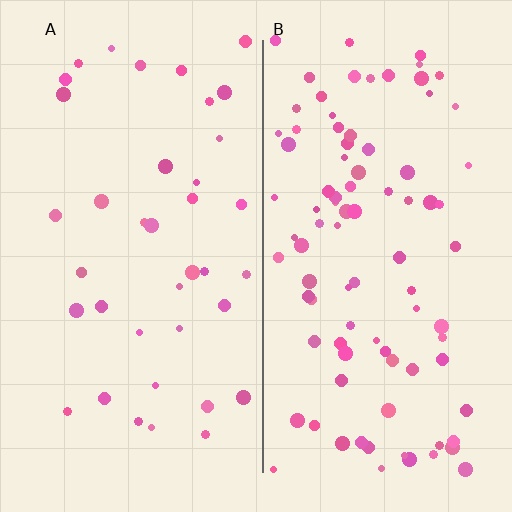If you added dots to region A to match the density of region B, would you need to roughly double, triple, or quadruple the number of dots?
Approximately double.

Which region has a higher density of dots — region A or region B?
B (the right).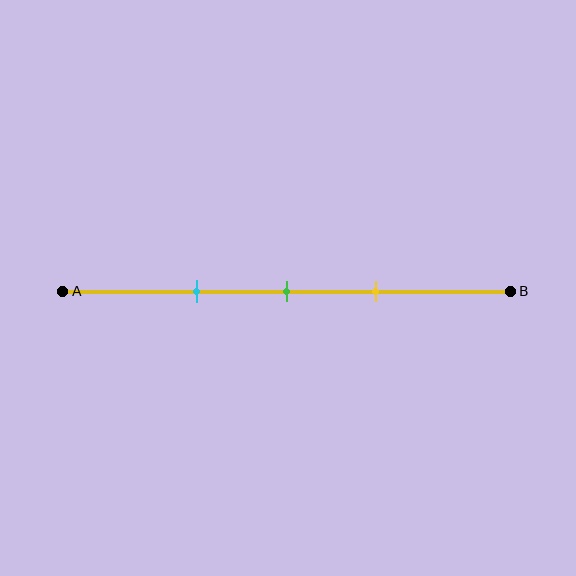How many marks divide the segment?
There are 3 marks dividing the segment.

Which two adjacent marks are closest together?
The green and yellow marks are the closest adjacent pair.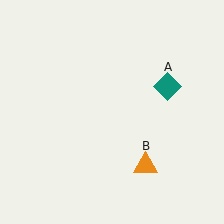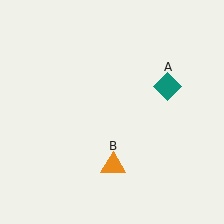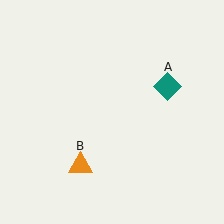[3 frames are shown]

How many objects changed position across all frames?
1 object changed position: orange triangle (object B).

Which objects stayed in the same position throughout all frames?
Teal diamond (object A) remained stationary.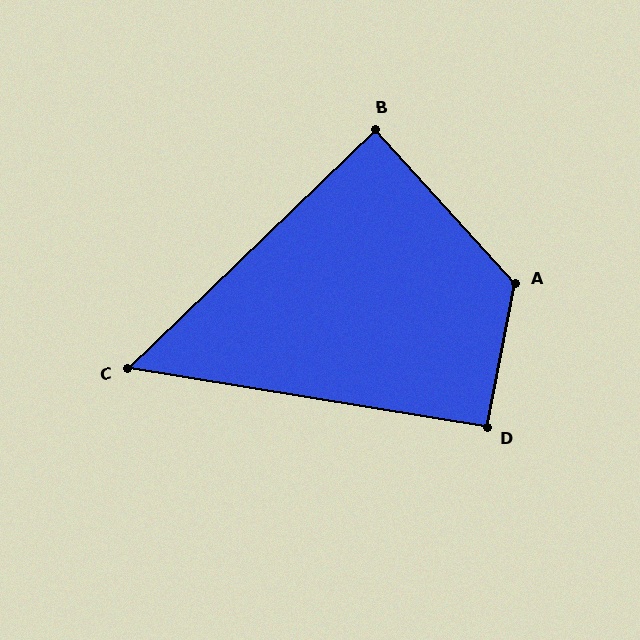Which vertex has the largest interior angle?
A, at approximately 127 degrees.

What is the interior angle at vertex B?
Approximately 88 degrees (approximately right).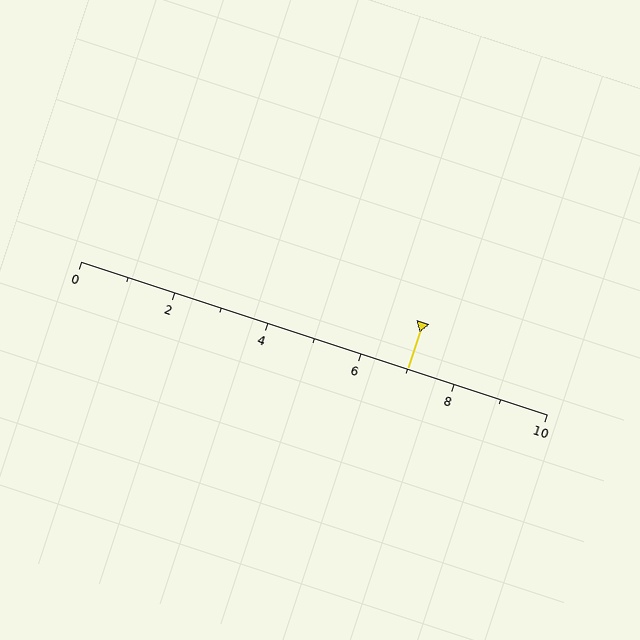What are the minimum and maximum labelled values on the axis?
The axis runs from 0 to 10.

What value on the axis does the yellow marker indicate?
The marker indicates approximately 7.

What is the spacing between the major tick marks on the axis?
The major ticks are spaced 2 apart.